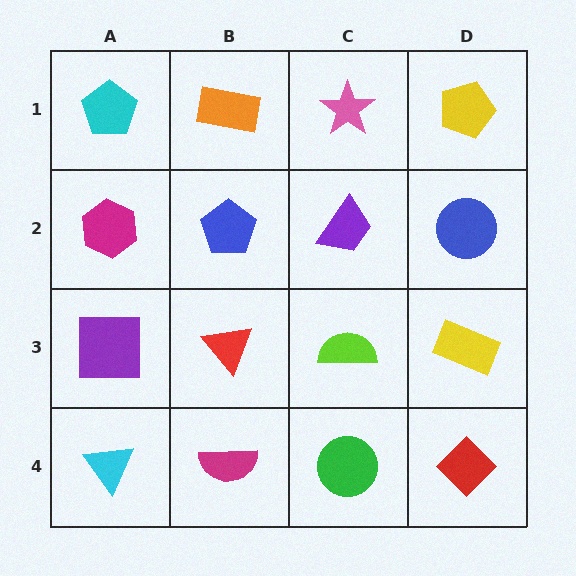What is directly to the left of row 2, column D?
A purple trapezoid.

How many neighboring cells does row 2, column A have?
3.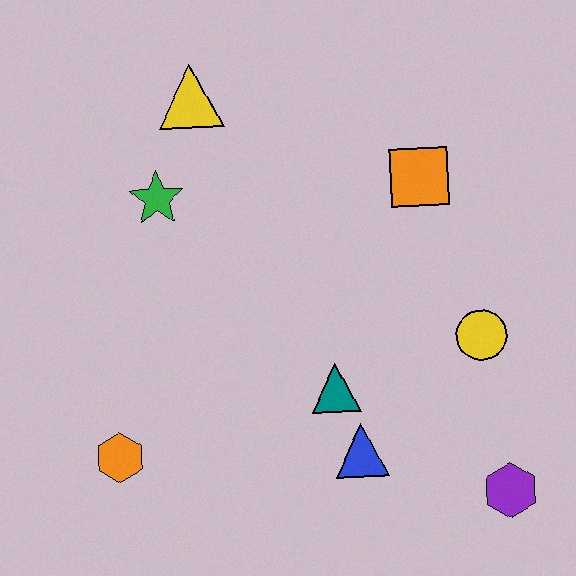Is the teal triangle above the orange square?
No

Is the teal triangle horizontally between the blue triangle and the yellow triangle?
Yes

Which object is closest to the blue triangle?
The teal triangle is closest to the blue triangle.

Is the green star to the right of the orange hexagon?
Yes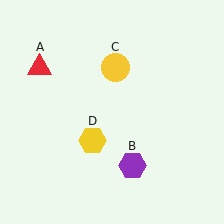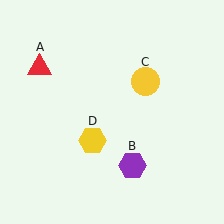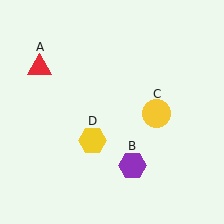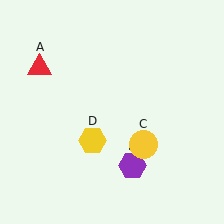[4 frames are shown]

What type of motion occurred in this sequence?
The yellow circle (object C) rotated clockwise around the center of the scene.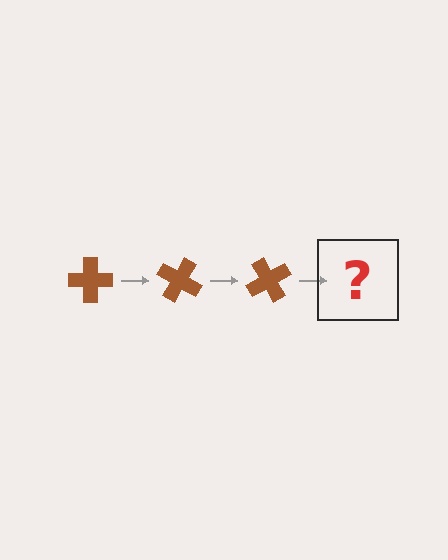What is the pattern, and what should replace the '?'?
The pattern is that the cross rotates 30 degrees each step. The '?' should be a brown cross rotated 90 degrees.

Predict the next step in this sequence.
The next step is a brown cross rotated 90 degrees.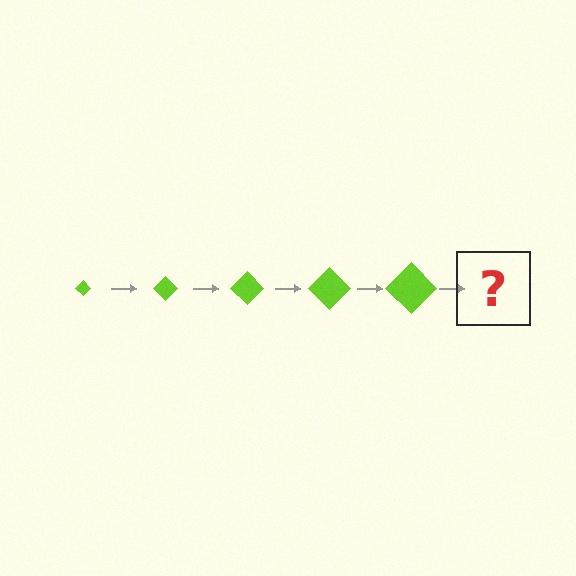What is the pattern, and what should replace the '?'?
The pattern is that the diamond gets progressively larger each step. The '?' should be a lime diamond, larger than the previous one.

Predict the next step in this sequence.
The next step is a lime diamond, larger than the previous one.